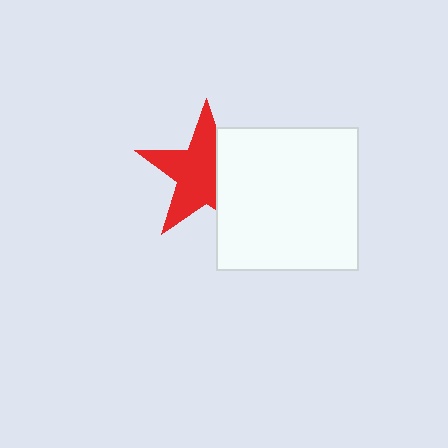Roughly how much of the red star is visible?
About half of it is visible (roughly 63%).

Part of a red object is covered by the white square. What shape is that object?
It is a star.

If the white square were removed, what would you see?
You would see the complete red star.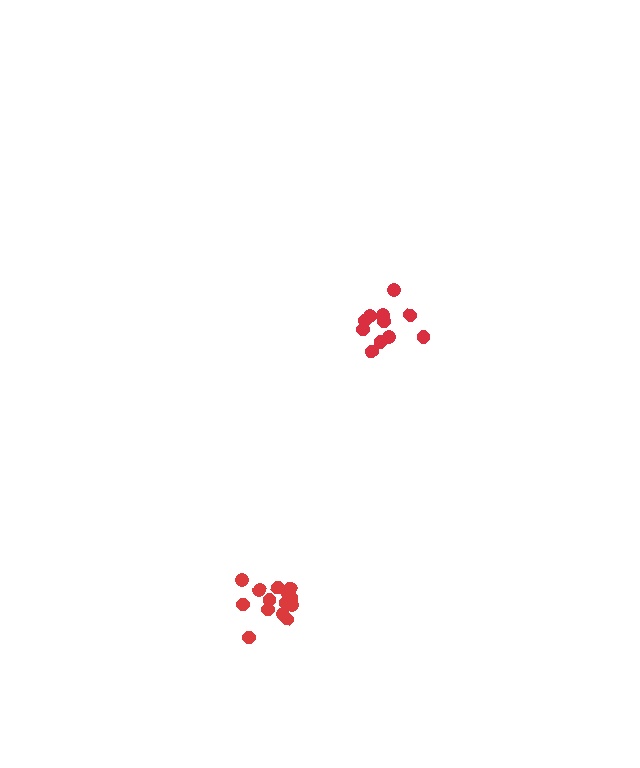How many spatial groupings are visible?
There are 2 spatial groupings.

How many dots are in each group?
Group 1: 15 dots, Group 2: 12 dots (27 total).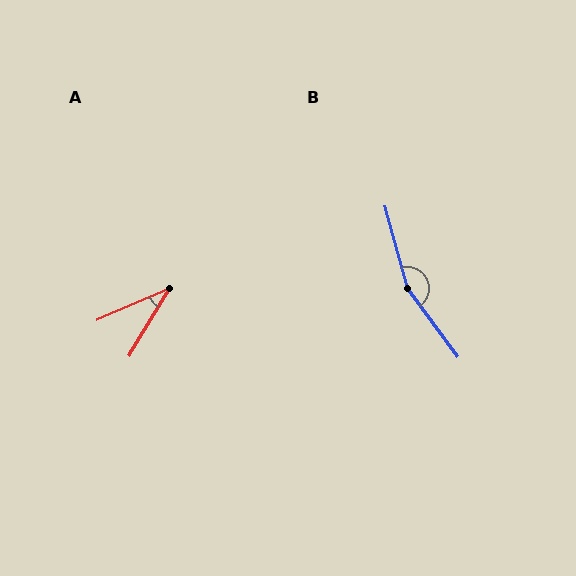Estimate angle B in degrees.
Approximately 159 degrees.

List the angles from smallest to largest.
A (35°), B (159°).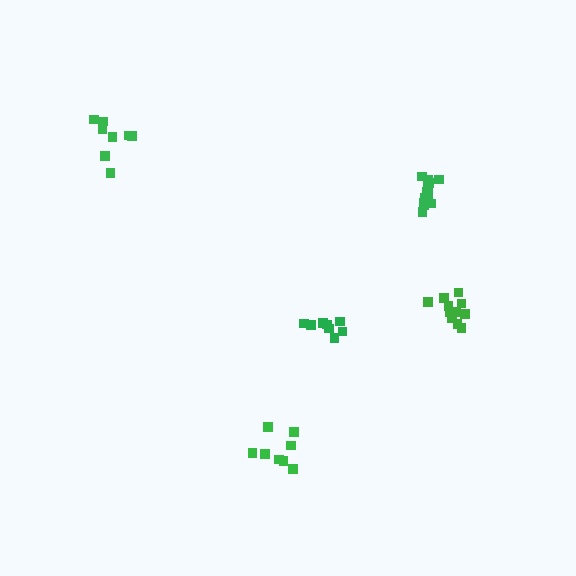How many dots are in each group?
Group 1: 8 dots, Group 2: 11 dots, Group 3: 8 dots, Group 4: 8 dots, Group 5: 12 dots (47 total).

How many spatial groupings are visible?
There are 5 spatial groupings.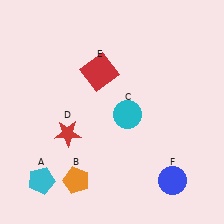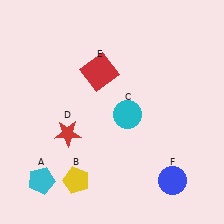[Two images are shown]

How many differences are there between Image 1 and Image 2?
There is 1 difference between the two images.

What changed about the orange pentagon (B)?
In Image 1, B is orange. In Image 2, it changed to yellow.